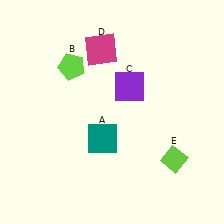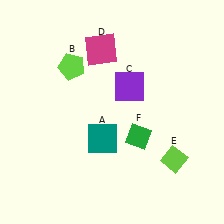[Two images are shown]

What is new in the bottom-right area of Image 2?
A green diamond (F) was added in the bottom-right area of Image 2.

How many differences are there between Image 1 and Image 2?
There is 1 difference between the two images.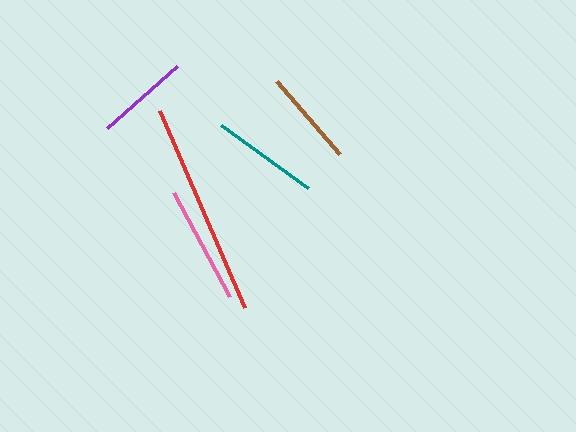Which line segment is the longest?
The red line is the longest at approximately 214 pixels.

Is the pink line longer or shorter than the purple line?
The pink line is longer than the purple line.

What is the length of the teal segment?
The teal segment is approximately 108 pixels long.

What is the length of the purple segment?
The purple segment is approximately 94 pixels long.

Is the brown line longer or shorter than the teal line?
The teal line is longer than the brown line.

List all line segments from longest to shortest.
From longest to shortest: red, pink, teal, brown, purple.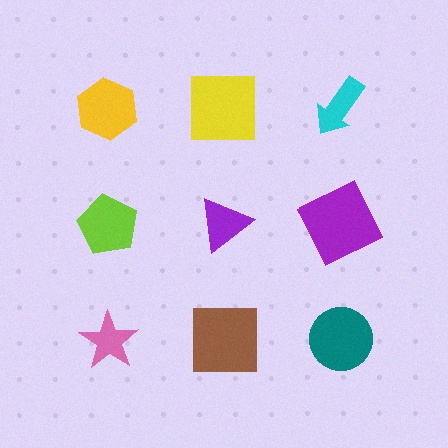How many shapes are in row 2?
3 shapes.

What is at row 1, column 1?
A yellow hexagon.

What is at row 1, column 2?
A yellow square.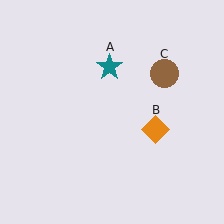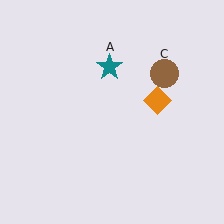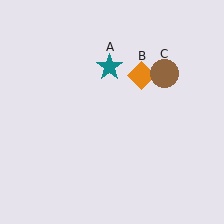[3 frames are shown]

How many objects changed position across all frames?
1 object changed position: orange diamond (object B).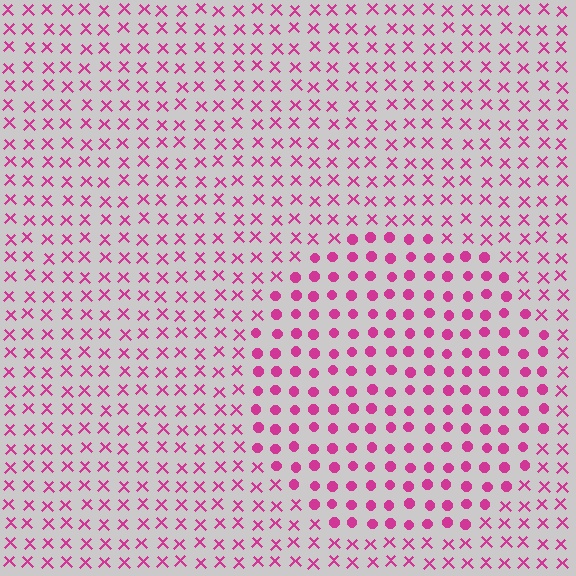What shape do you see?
I see a circle.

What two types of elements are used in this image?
The image uses circles inside the circle region and X marks outside it.